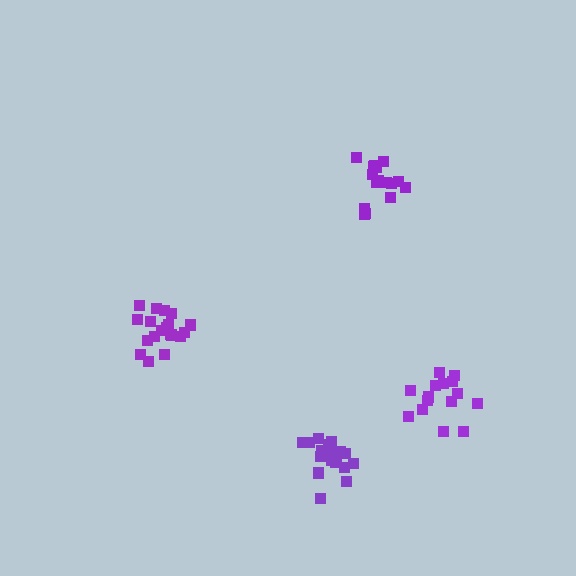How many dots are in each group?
Group 1: 16 dots, Group 2: 19 dots, Group 3: 15 dots, Group 4: 19 dots (69 total).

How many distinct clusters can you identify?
There are 4 distinct clusters.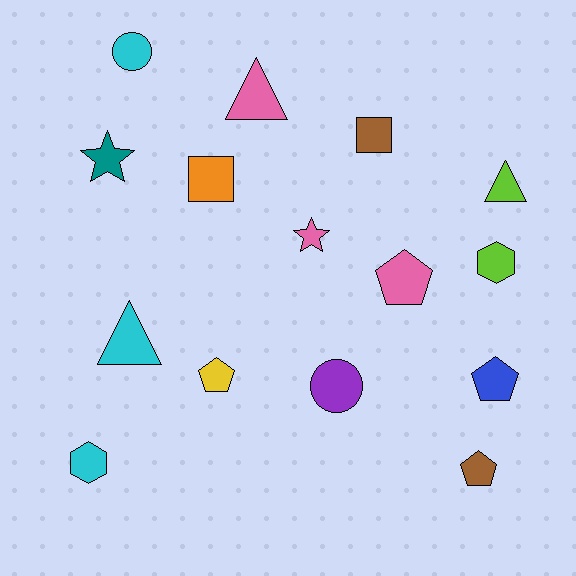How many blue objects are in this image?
There is 1 blue object.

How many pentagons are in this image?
There are 4 pentagons.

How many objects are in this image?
There are 15 objects.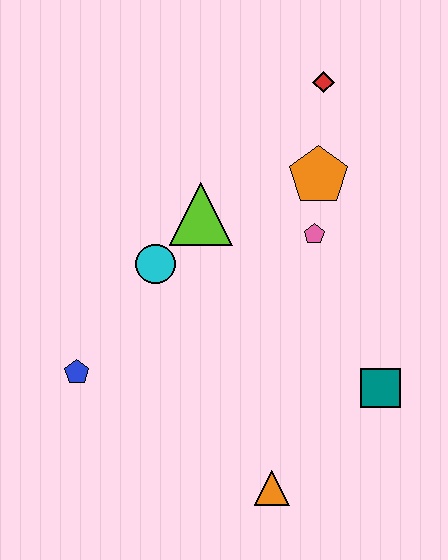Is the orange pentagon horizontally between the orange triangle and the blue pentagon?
No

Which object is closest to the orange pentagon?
The pink pentagon is closest to the orange pentagon.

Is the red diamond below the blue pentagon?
No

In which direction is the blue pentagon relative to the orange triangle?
The blue pentagon is to the left of the orange triangle.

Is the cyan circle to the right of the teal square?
No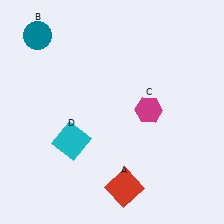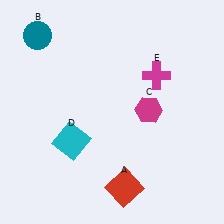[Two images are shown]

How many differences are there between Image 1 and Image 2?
There is 1 difference between the two images.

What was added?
A magenta cross (E) was added in Image 2.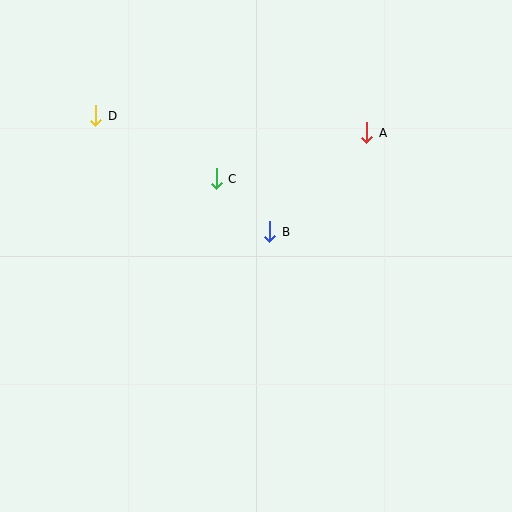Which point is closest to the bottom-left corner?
Point B is closest to the bottom-left corner.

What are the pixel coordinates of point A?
Point A is at (367, 133).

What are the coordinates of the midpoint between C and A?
The midpoint between C and A is at (291, 156).